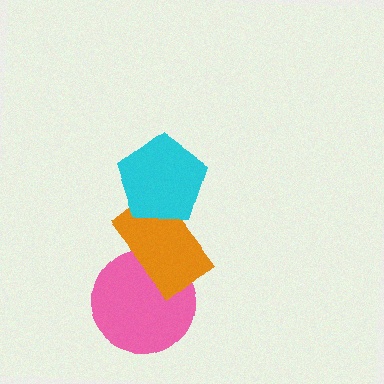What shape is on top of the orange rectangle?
The cyan pentagon is on top of the orange rectangle.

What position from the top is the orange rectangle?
The orange rectangle is 2nd from the top.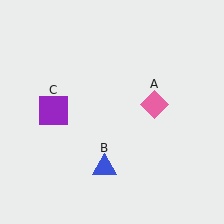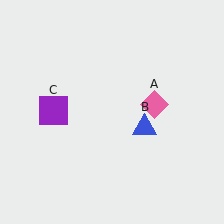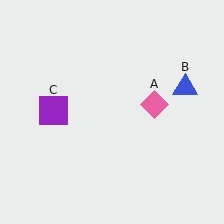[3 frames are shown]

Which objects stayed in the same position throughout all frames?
Pink diamond (object A) and purple square (object C) remained stationary.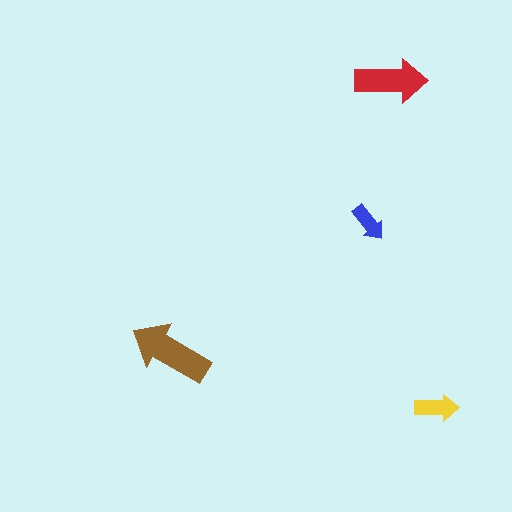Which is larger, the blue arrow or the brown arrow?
The brown one.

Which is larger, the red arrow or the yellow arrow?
The red one.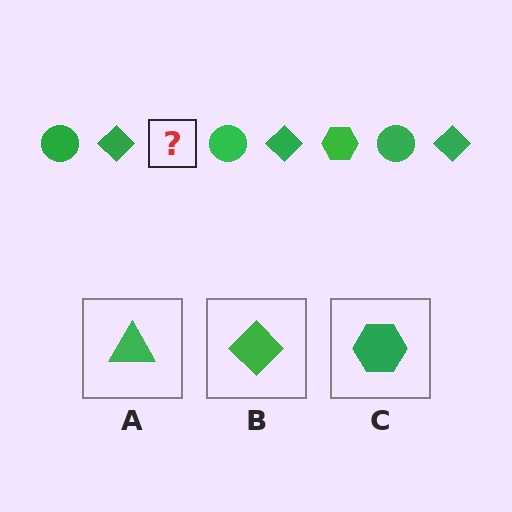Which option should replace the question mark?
Option C.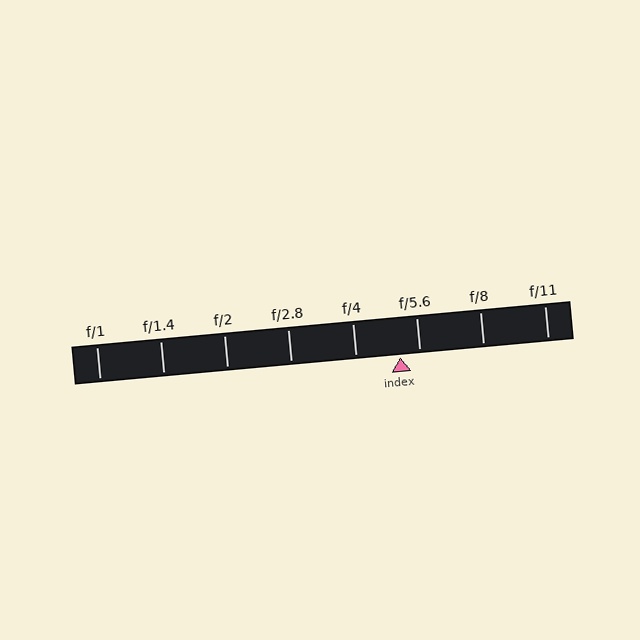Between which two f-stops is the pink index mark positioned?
The index mark is between f/4 and f/5.6.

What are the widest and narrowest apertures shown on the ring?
The widest aperture shown is f/1 and the narrowest is f/11.